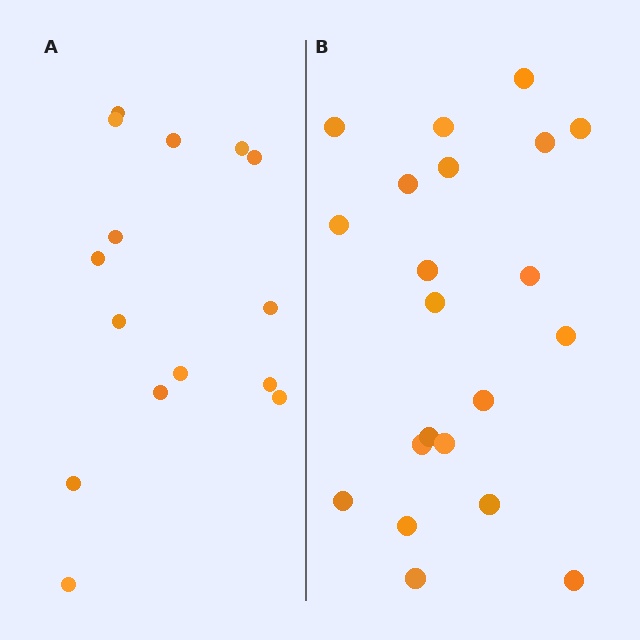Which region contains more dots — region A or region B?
Region B (the right region) has more dots.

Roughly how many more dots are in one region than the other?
Region B has about 6 more dots than region A.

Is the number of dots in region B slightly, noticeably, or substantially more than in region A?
Region B has noticeably more, but not dramatically so. The ratio is roughly 1.4 to 1.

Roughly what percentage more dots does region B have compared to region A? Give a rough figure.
About 40% more.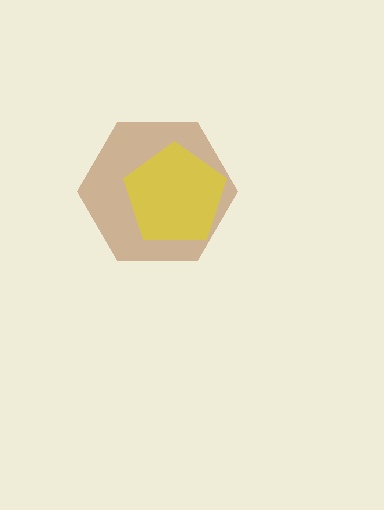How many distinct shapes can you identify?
There are 2 distinct shapes: a brown hexagon, a yellow pentagon.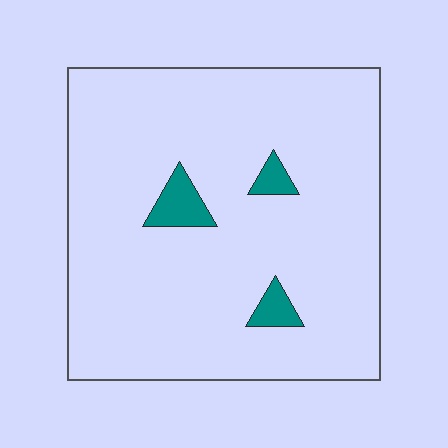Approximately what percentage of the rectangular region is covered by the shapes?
Approximately 5%.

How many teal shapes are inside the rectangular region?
3.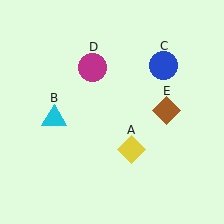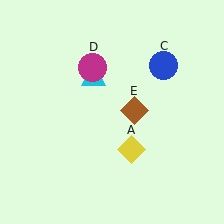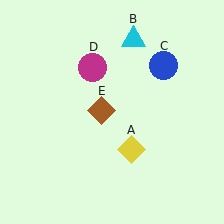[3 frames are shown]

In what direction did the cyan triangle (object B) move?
The cyan triangle (object B) moved up and to the right.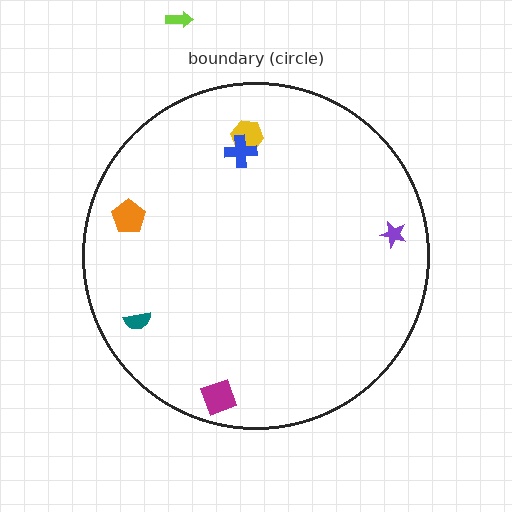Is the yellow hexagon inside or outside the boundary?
Inside.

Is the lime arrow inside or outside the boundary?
Outside.